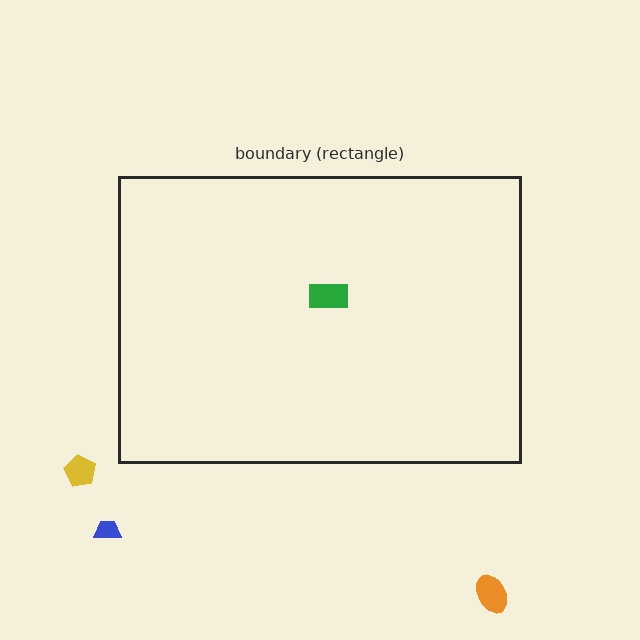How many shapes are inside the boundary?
1 inside, 3 outside.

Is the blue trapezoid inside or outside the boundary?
Outside.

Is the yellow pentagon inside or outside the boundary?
Outside.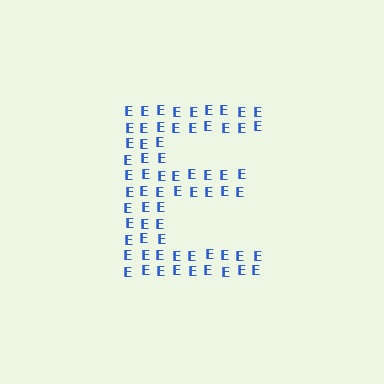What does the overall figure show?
The overall figure shows the letter E.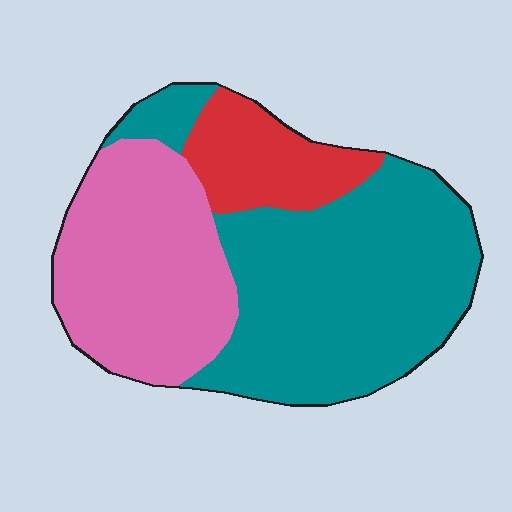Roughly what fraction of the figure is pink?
Pink covers about 35% of the figure.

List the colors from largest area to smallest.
From largest to smallest: teal, pink, red.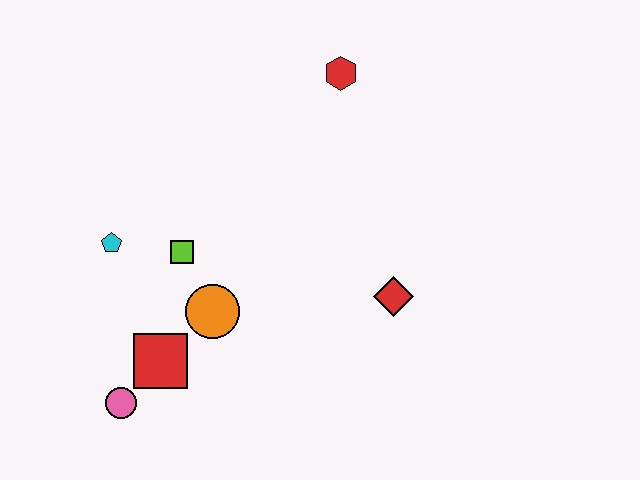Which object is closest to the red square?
The pink circle is closest to the red square.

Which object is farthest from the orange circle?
The red hexagon is farthest from the orange circle.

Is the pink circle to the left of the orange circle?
Yes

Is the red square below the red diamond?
Yes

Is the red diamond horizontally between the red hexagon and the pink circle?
No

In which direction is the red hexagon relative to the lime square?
The red hexagon is above the lime square.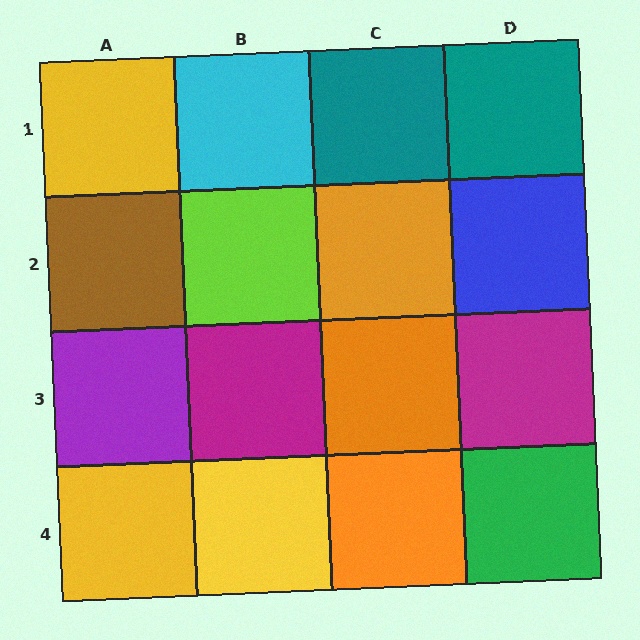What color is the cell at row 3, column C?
Orange.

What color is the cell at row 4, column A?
Yellow.